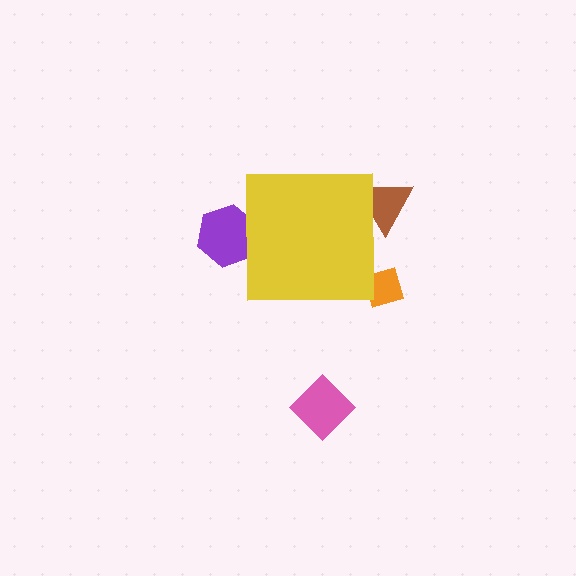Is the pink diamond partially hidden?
No, the pink diamond is fully visible.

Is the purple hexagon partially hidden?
Yes, the purple hexagon is partially hidden behind the yellow square.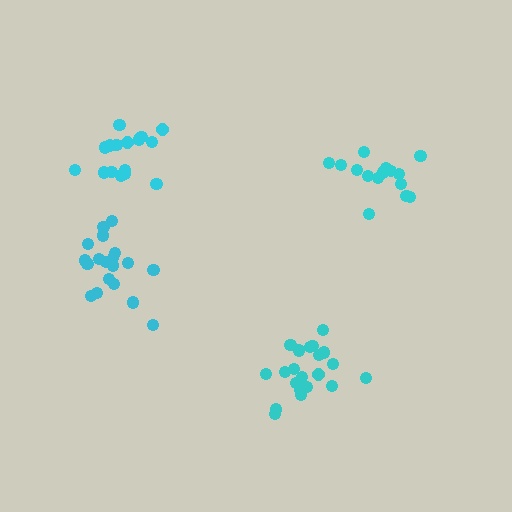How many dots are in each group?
Group 1: 15 dots, Group 2: 20 dots, Group 3: 16 dots, Group 4: 21 dots (72 total).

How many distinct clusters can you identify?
There are 4 distinct clusters.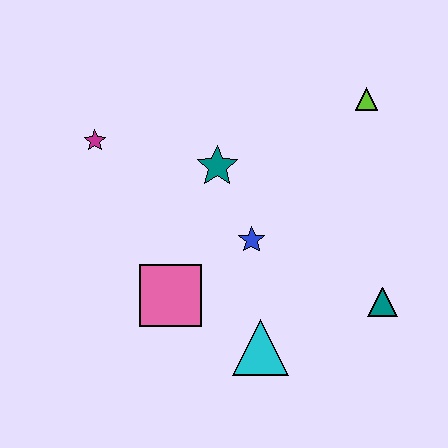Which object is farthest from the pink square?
The lime triangle is farthest from the pink square.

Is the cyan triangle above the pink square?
No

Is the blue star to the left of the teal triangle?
Yes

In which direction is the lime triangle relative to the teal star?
The lime triangle is to the right of the teal star.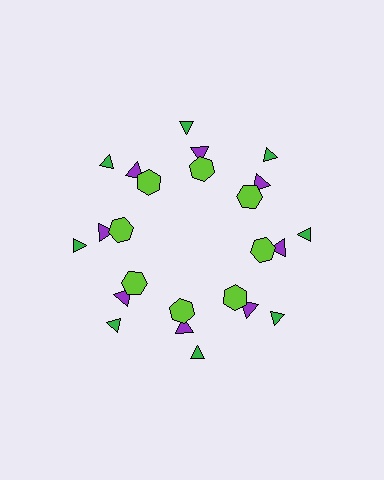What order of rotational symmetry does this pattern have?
This pattern has 8-fold rotational symmetry.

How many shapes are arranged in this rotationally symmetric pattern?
There are 24 shapes, arranged in 8 groups of 3.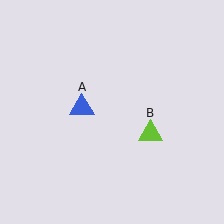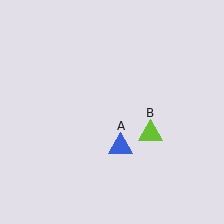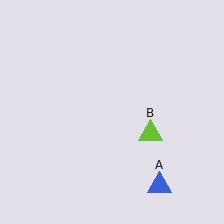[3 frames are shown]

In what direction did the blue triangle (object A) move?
The blue triangle (object A) moved down and to the right.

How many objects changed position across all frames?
1 object changed position: blue triangle (object A).